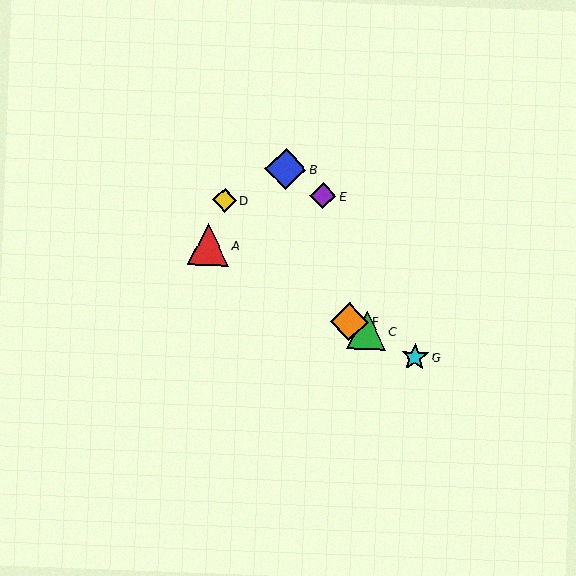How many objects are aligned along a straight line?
4 objects (A, C, F, G) are aligned along a straight line.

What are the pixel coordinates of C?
Object C is at (367, 331).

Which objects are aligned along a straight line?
Objects A, C, F, G are aligned along a straight line.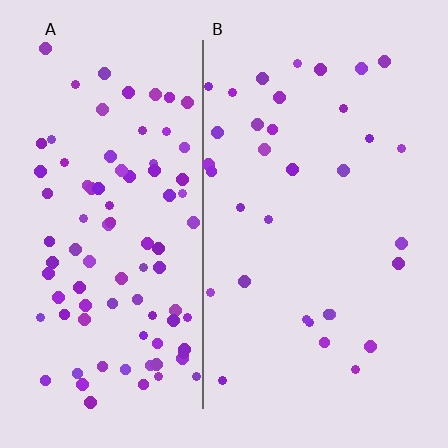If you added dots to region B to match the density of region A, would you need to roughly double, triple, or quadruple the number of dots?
Approximately triple.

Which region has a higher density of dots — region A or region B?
A (the left).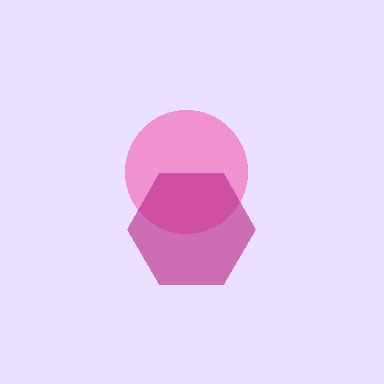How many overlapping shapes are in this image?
There are 2 overlapping shapes in the image.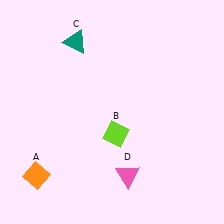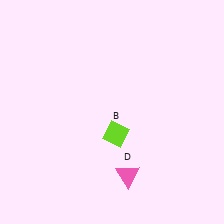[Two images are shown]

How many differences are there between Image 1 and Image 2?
There are 2 differences between the two images.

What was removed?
The orange diamond (A), the teal triangle (C) were removed in Image 2.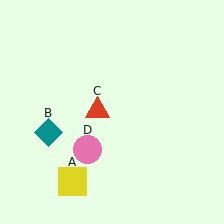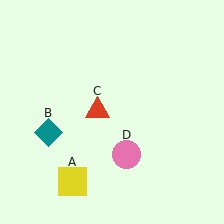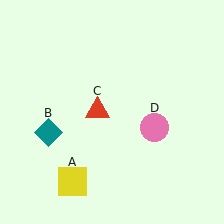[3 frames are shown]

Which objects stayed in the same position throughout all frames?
Yellow square (object A) and teal diamond (object B) and red triangle (object C) remained stationary.